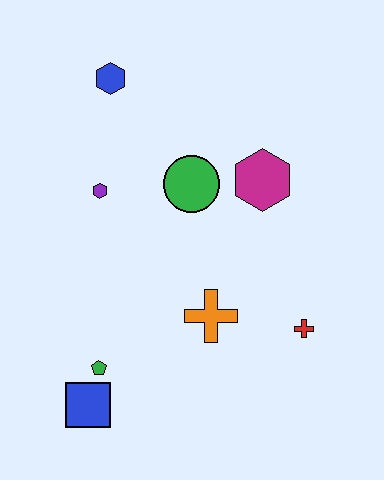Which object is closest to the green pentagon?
The blue square is closest to the green pentagon.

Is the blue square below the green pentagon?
Yes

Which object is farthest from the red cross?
The blue hexagon is farthest from the red cross.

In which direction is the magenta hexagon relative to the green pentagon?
The magenta hexagon is above the green pentagon.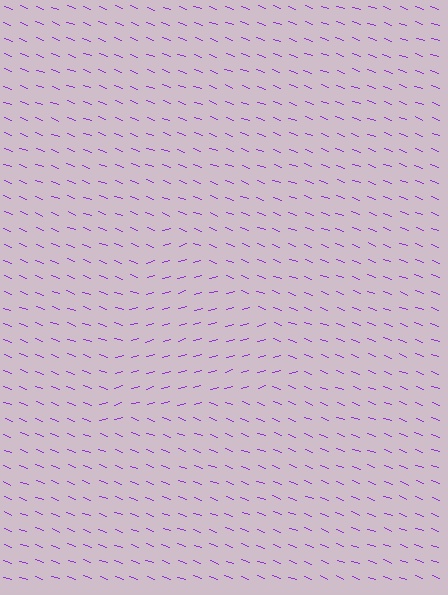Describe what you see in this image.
The image is filled with small purple line segments. A triangle region in the image has lines oriented differently from the surrounding lines, creating a visible texture boundary.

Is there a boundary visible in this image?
Yes, there is a texture boundary formed by a change in line orientation.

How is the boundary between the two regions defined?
The boundary is defined purely by a change in line orientation (approximately 36 degrees difference). All lines are the same color and thickness.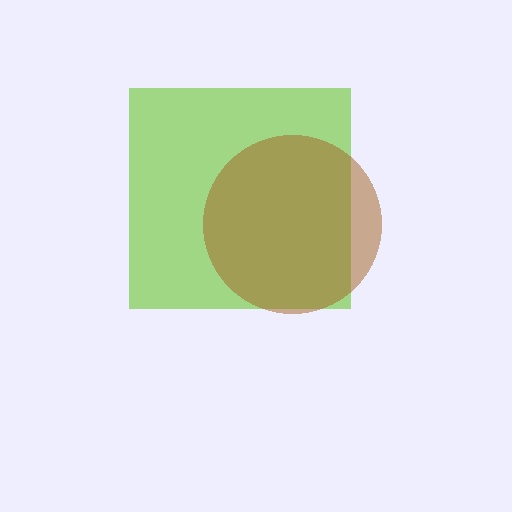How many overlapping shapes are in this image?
There are 2 overlapping shapes in the image.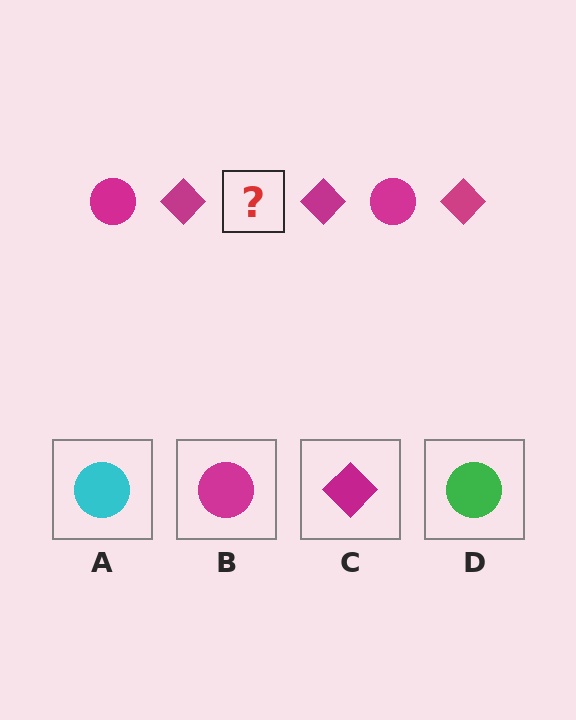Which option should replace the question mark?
Option B.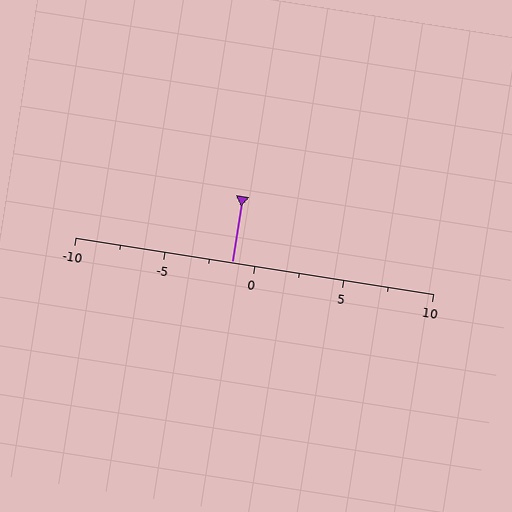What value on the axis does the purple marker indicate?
The marker indicates approximately -1.2.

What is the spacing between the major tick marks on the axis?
The major ticks are spaced 5 apart.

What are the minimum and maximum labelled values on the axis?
The axis runs from -10 to 10.